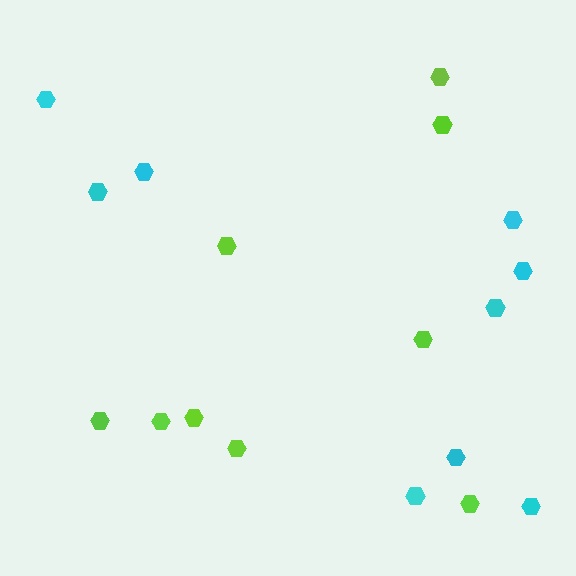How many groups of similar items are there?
There are 2 groups: one group of cyan hexagons (9) and one group of lime hexagons (9).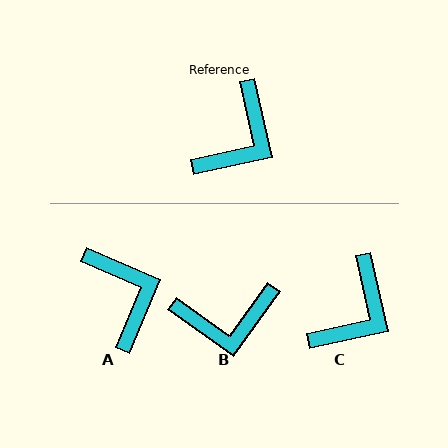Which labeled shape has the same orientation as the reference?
C.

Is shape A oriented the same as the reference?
No, it is off by about 54 degrees.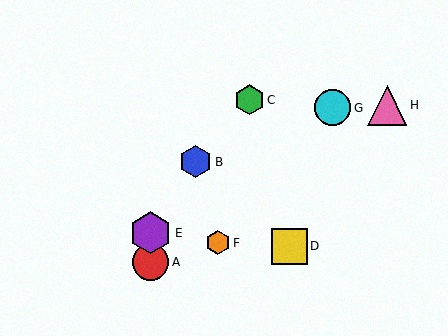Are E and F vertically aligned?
No, E is at x≈151 and F is at x≈218.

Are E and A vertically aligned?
Yes, both are at x≈151.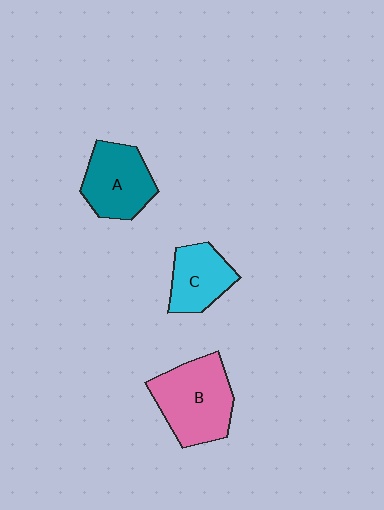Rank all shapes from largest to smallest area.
From largest to smallest: B (pink), A (teal), C (cyan).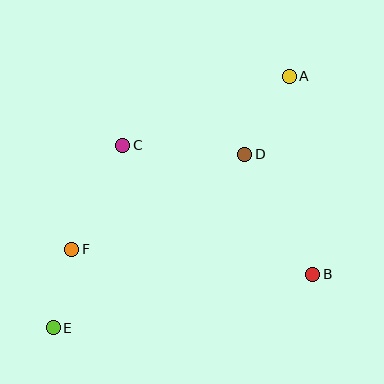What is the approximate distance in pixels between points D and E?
The distance between D and E is approximately 259 pixels.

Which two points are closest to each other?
Points E and F are closest to each other.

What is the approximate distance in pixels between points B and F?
The distance between B and F is approximately 242 pixels.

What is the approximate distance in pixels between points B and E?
The distance between B and E is approximately 265 pixels.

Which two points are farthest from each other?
Points A and E are farthest from each other.